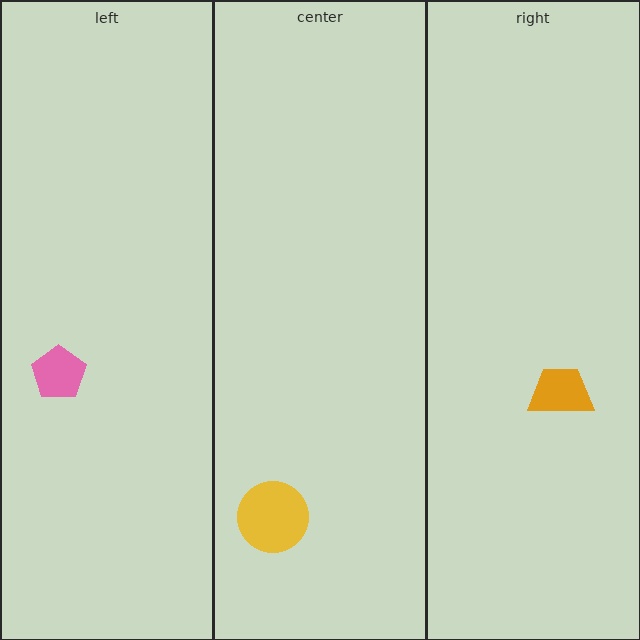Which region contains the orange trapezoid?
The right region.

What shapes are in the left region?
The pink pentagon.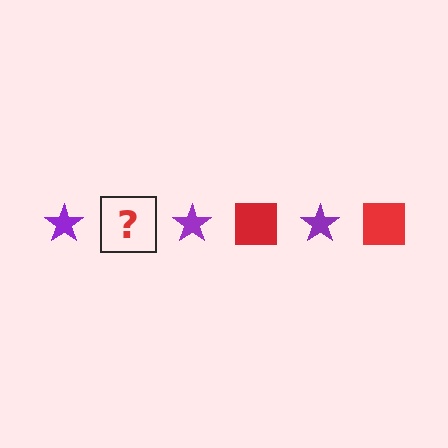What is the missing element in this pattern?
The missing element is a red square.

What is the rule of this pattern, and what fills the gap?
The rule is that the pattern alternates between purple star and red square. The gap should be filled with a red square.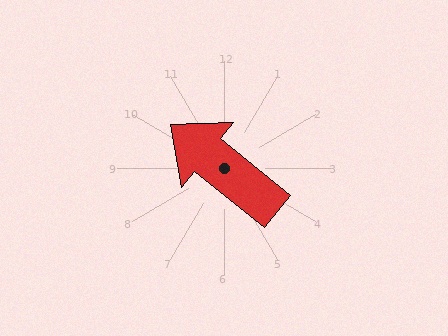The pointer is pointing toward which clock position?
Roughly 10 o'clock.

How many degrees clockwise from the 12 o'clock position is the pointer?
Approximately 309 degrees.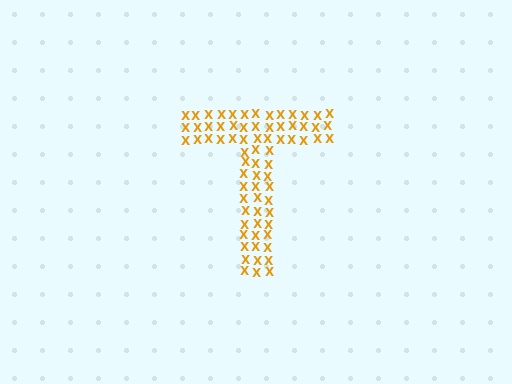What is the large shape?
The large shape is the letter T.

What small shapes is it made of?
It is made of small letter X's.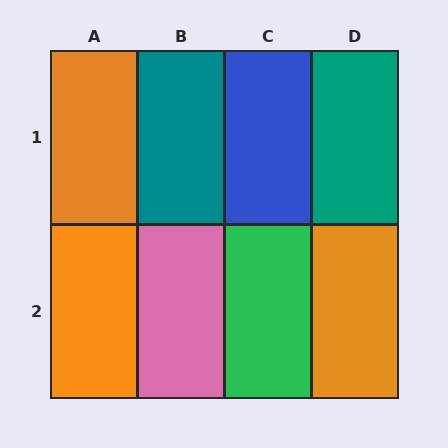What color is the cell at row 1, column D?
Teal.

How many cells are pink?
1 cell is pink.